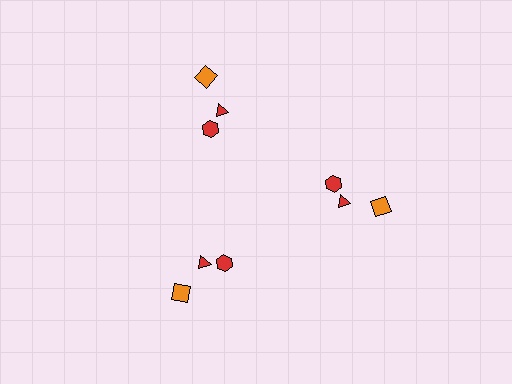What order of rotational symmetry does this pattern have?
This pattern has 3-fold rotational symmetry.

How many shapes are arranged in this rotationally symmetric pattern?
There are 9 shapes, arranged in 3 groups of 3.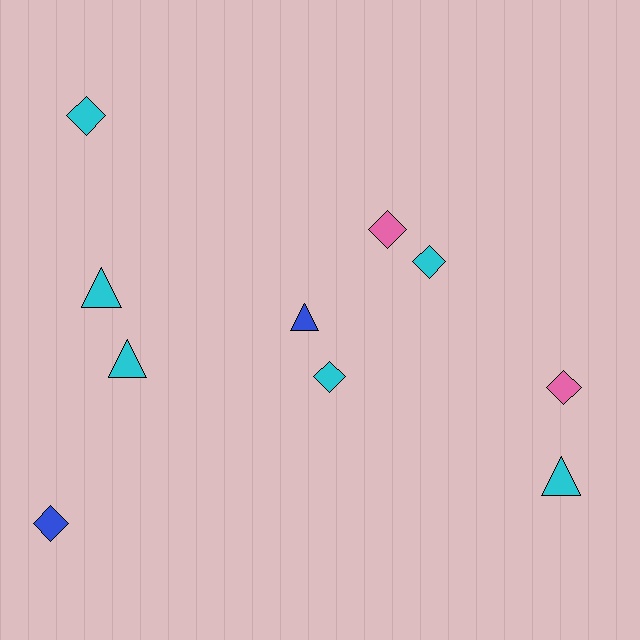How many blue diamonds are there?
There is 1 blue diamond.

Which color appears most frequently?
Cyan, with 6 objects.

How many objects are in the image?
There are 10 objects.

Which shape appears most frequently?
Diamond, with 6 objects.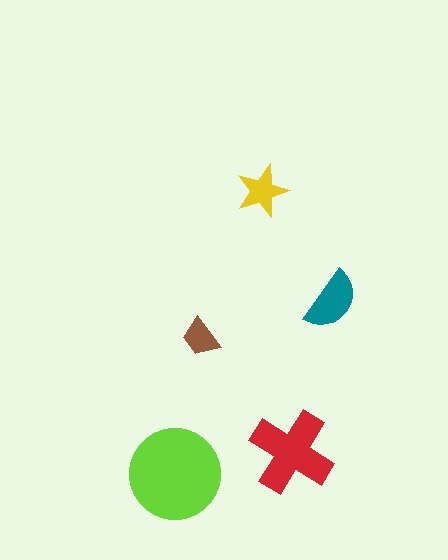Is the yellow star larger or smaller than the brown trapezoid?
Larger.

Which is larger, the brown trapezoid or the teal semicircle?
The teal semicircle.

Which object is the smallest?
The brown trapezoid.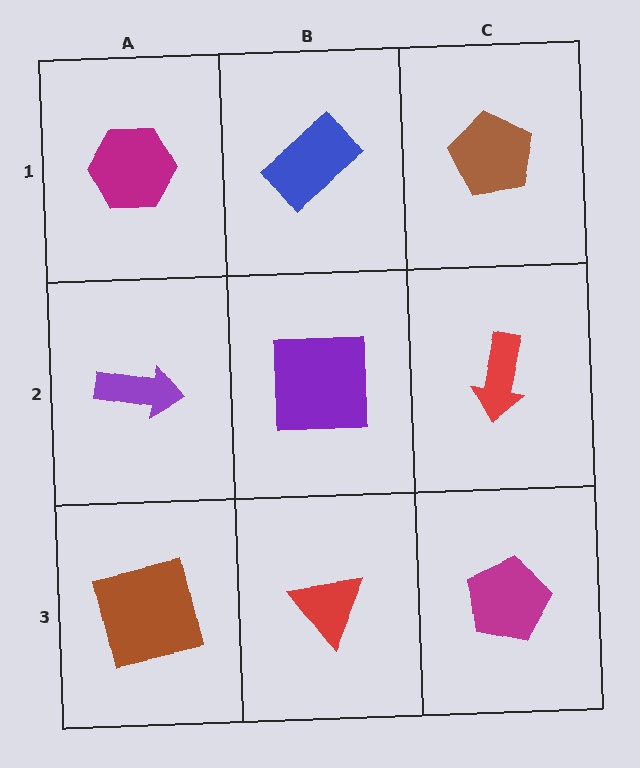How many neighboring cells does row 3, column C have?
2.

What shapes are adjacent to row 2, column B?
A blue rectangle (row 1, column B), a red triangle (row 3, column B), a purple arrow (row 2, column A), a red arrow (row 2, column C).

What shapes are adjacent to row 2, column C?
A brown pentagon (row 1, column C), a magenta pentagon (row 3, column C), a purple square (row 2, column B).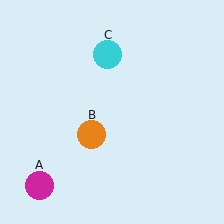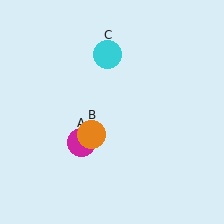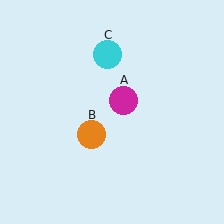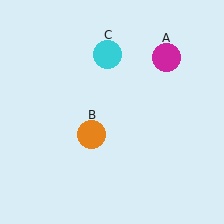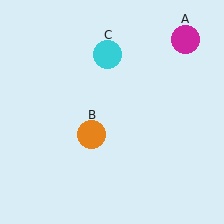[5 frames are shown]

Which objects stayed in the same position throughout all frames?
Orange circle (object B) and cyan circle (object C) remained stationary.